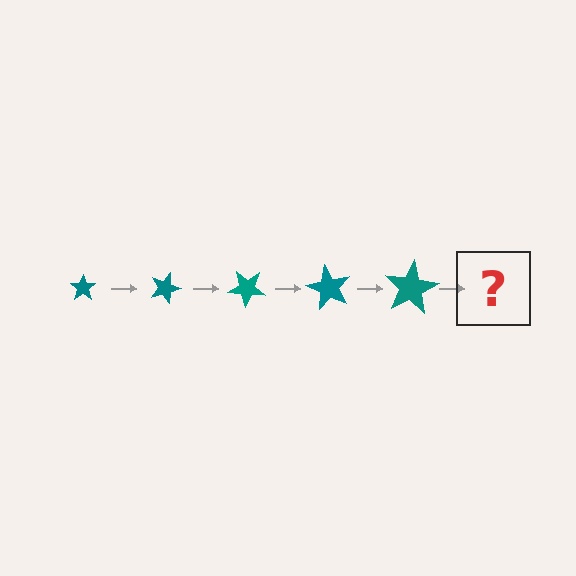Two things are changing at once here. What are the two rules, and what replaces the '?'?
The two rules are that the star grows larger each step and it rotates 20 degrees each step. The '?' should be a star, larger than the previous one and rotated 100 degrees from the start.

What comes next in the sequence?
The next element should be a star, larger than the previous one and rotated 100 degrees from the start.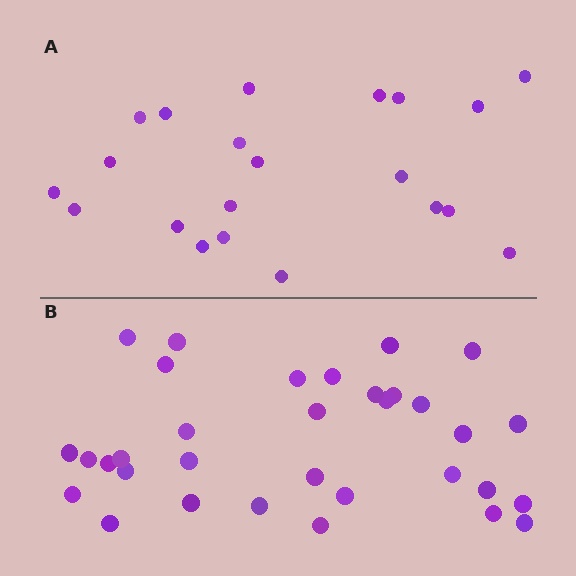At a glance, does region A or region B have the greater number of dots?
Region B (the bottom region) has more dots.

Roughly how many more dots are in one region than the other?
Region B has roughly 12 or so more dots than region A.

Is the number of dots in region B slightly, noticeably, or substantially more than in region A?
Region B has substantially more. The ratio is roughly 1.6 to 1.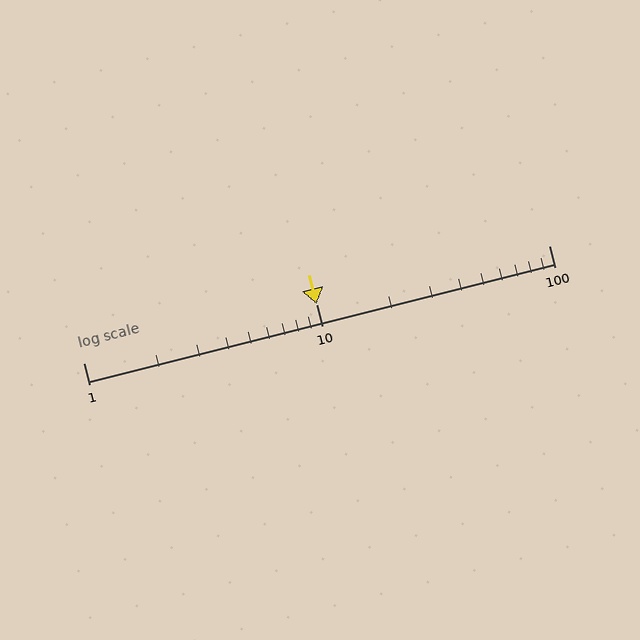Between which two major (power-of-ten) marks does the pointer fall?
The pointer is between 10 and 100.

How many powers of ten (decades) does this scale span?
The scale spans 2 decades, from 1 to 100.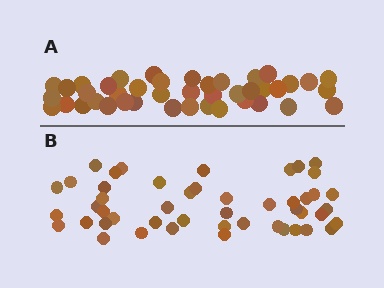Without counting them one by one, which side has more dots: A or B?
Region B (the bottom region) has more dots.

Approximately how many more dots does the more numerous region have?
Region B has about 6 more dots than region A.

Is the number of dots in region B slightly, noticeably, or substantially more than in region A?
Region B has only slightly more — the two regions are fairly close. The ratio is roughly 1.1 to 1.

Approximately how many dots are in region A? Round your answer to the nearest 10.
About 40 dots. (The exact count is 42, which rounds to 40.)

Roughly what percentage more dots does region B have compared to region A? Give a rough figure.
About 15% more.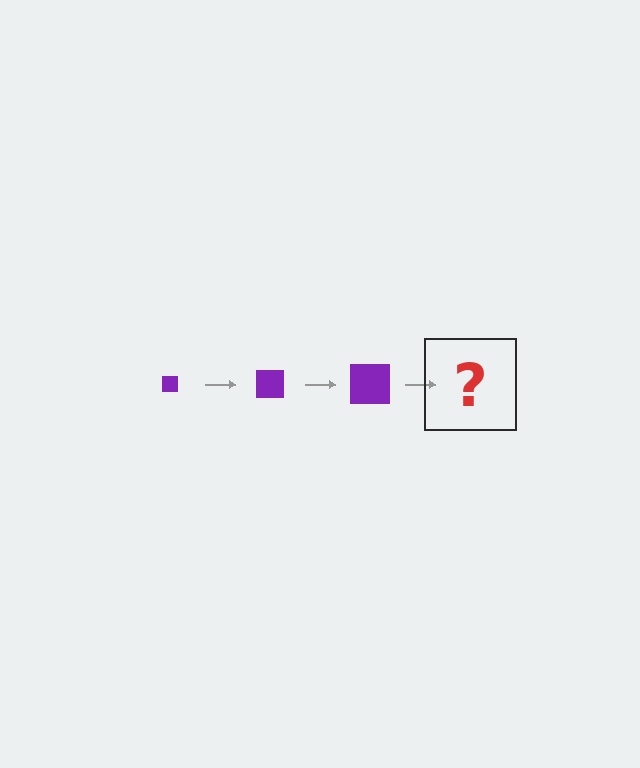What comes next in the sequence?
The next element should be a purple square, larger than the previous one.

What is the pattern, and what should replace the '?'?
The pattern is that the square gets progressively larger each step. The '?' should be a purple square, larger than the previous one.